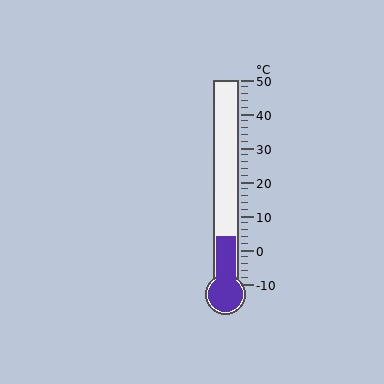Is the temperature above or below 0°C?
The temperature is above 0°C.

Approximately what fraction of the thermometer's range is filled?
The thermometer is filled to approximately 25% of its range.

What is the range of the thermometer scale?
The thermometer scale ranges from -10°C to 50°C.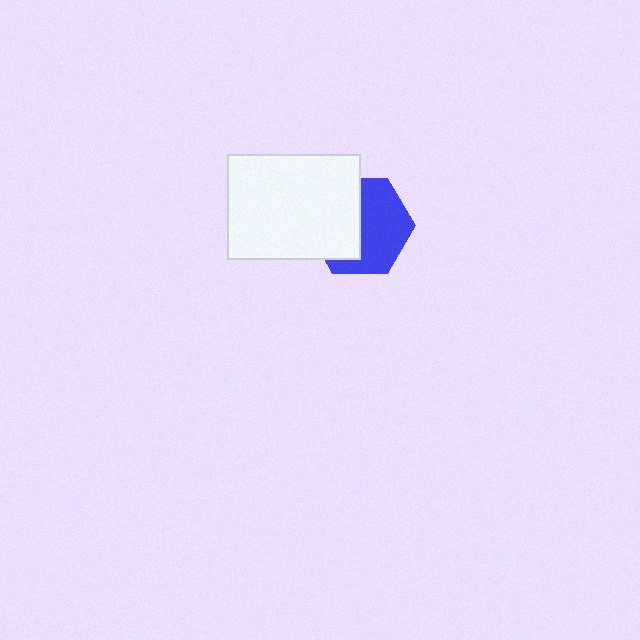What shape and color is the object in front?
The object in front is a white rectangle.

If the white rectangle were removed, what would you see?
You would see the complete blue hexagon.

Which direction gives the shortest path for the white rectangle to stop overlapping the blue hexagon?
Moving left gives the shortest separation.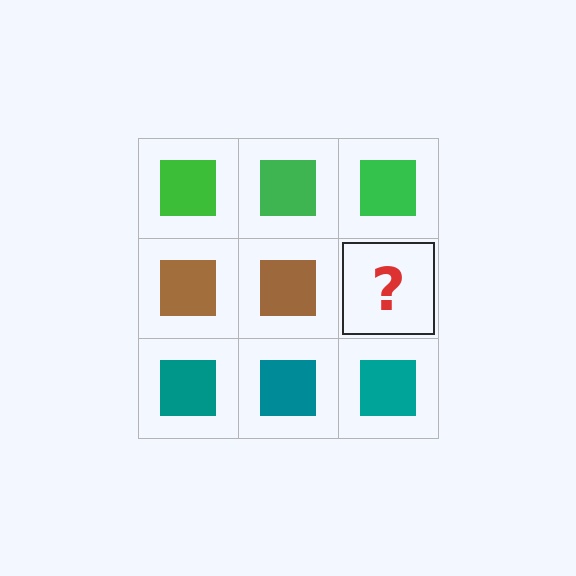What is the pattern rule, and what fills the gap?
The rule is that each row has a consistent color. The gap should be filled with a brown square.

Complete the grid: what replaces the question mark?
The question mark should be replaced with a brown square.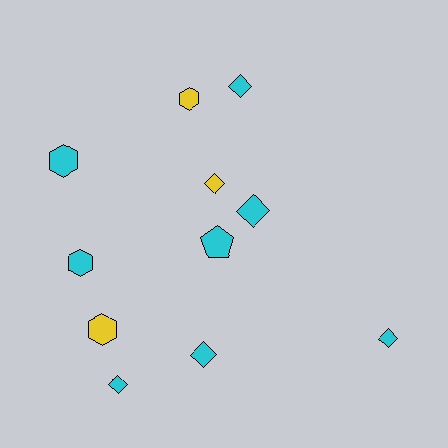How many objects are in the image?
There are 11 objects.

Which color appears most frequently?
Cyan, with 8 objects.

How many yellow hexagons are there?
There are 2 yellow hexagons.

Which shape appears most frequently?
Diamond, with 6 objects.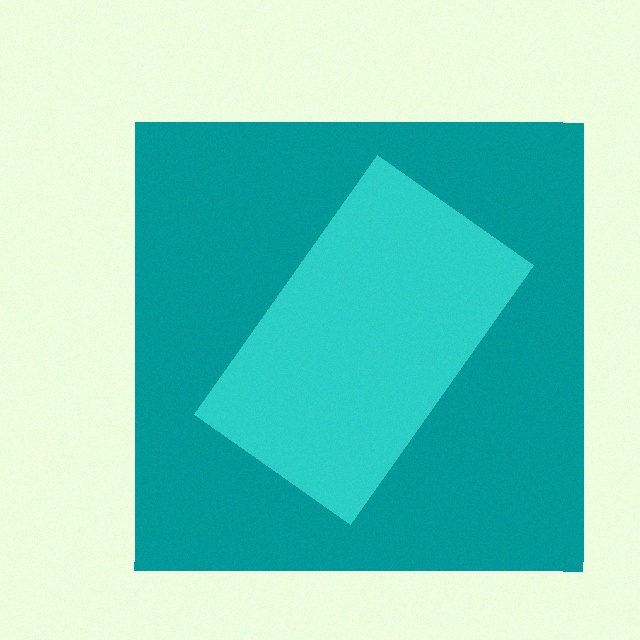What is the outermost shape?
The teal square.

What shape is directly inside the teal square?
The cyan rectangle.